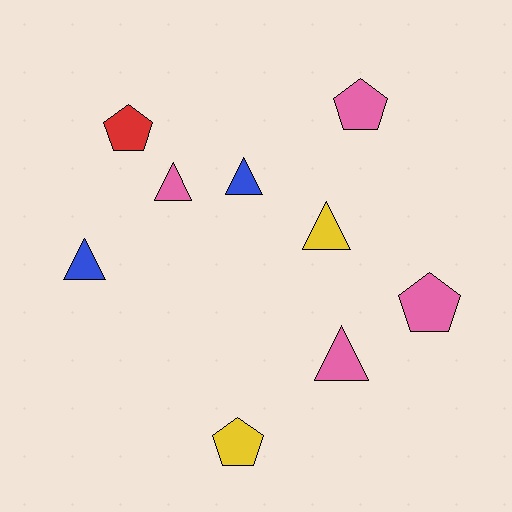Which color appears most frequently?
Pink, with 4 objects.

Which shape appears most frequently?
Triangle, with 5 objects.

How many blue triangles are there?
There are 2 blue triangles.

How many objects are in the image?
There are 9 objects.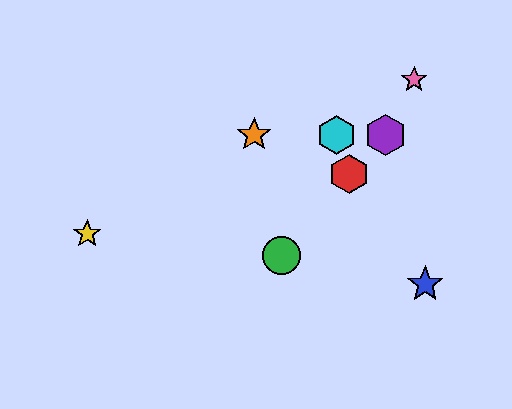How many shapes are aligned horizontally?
3 shapes (the purple hexagon, the orange star, the cyan hexagon) are aligned horizontally.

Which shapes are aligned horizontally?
The purple hexagon, the orange star, the cyan hexagon are aligned horizontally.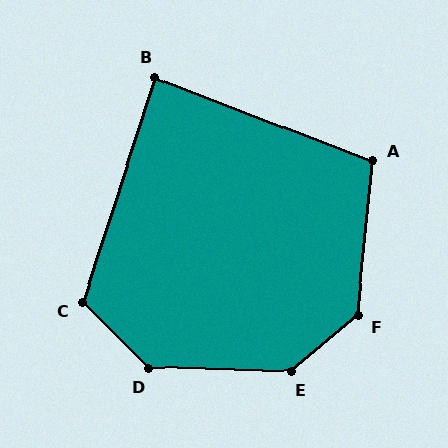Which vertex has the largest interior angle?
E, at approximately 138 degrees.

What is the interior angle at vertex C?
Approximately 116 degrees (obtuse).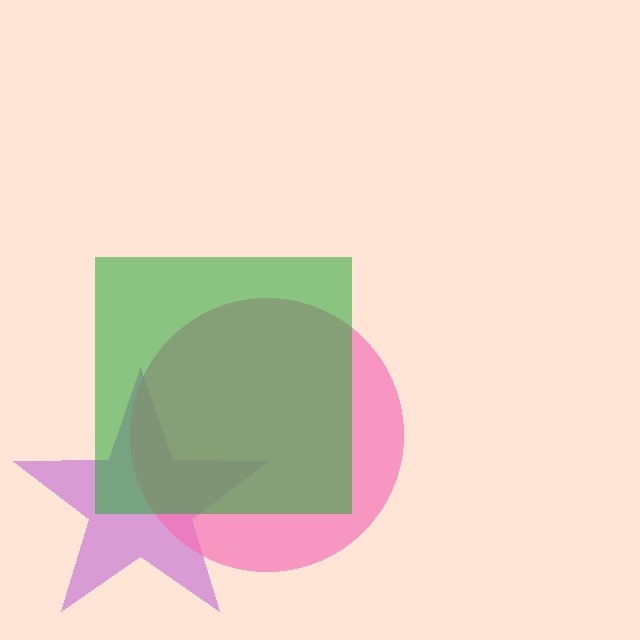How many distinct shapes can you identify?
There are 3 distinct shapes: a purple star, a pink circle, a green square.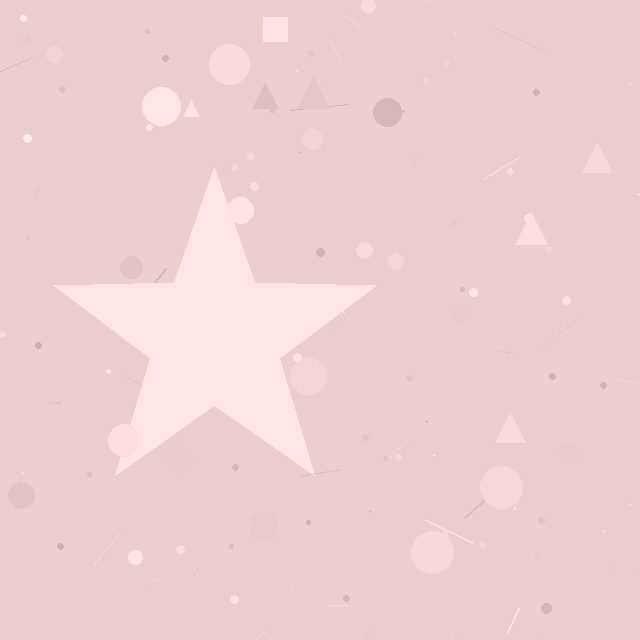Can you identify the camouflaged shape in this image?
The camouflaged shape is a star.